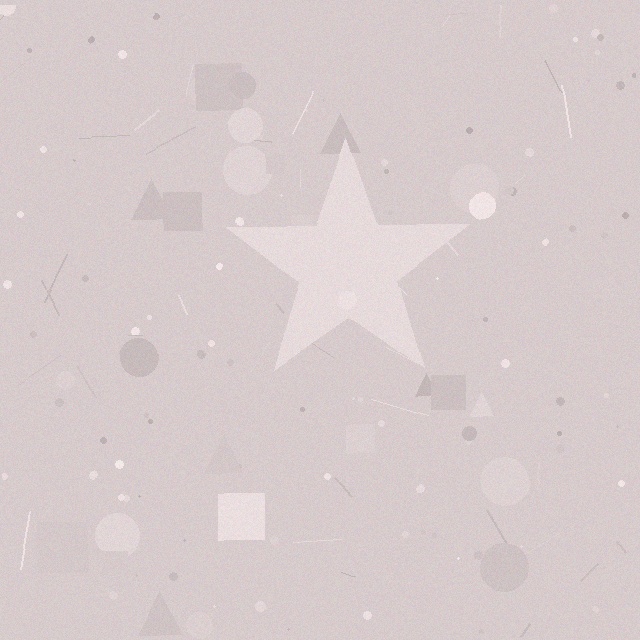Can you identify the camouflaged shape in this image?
The camouflaged shape is a star.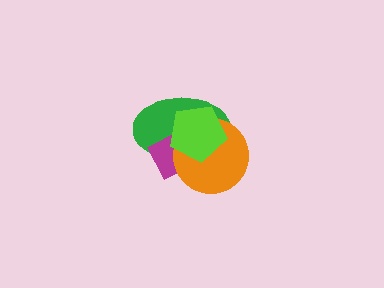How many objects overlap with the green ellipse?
3 objects overlap with the green ellipse.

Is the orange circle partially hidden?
Yes, it is partially covered by another shape.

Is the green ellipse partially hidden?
Yes, it is partially covered by another shape.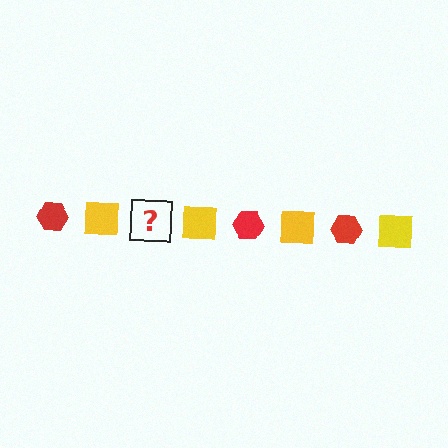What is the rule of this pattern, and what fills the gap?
The rule is that the pattern alternates between red hexagon and yellow square. The gap should be filled with a red hexagon.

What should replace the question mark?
The question mark should be replaced with a red hexagon.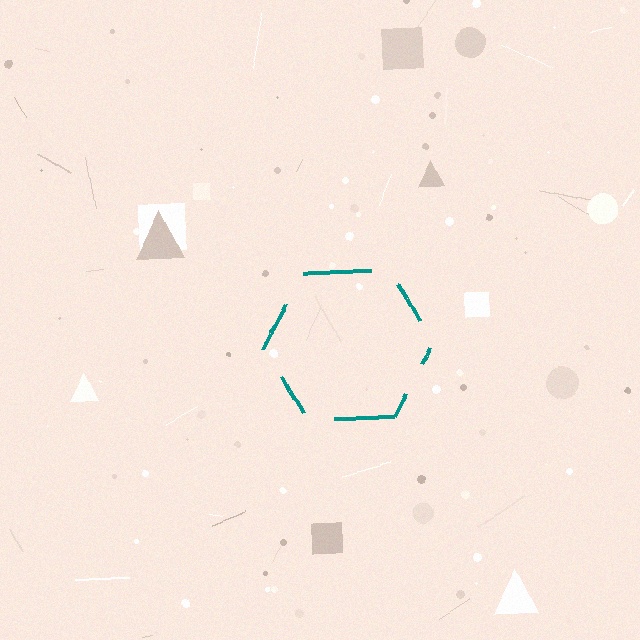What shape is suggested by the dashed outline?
The dashed outline suggests a hexagon.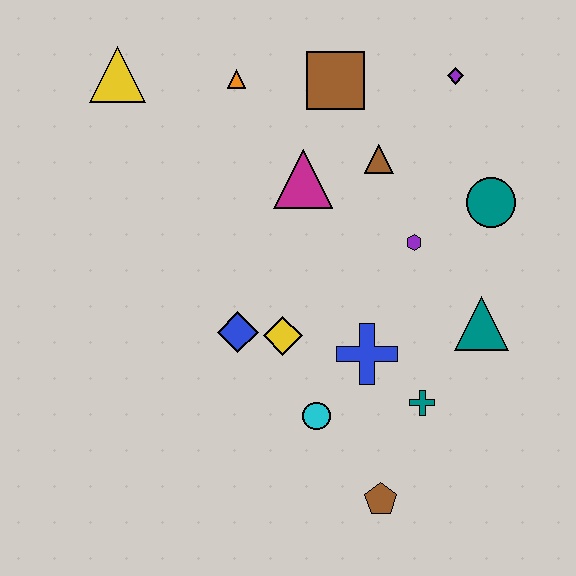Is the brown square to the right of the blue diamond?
Yes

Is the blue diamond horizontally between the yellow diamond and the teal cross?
No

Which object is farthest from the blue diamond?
The purple diamond is farthest from the blue diamond.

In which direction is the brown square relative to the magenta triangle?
The brown square is above the magenta triangle.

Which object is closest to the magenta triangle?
The brown triangle is closest to the magenta triangle.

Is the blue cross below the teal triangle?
Yes